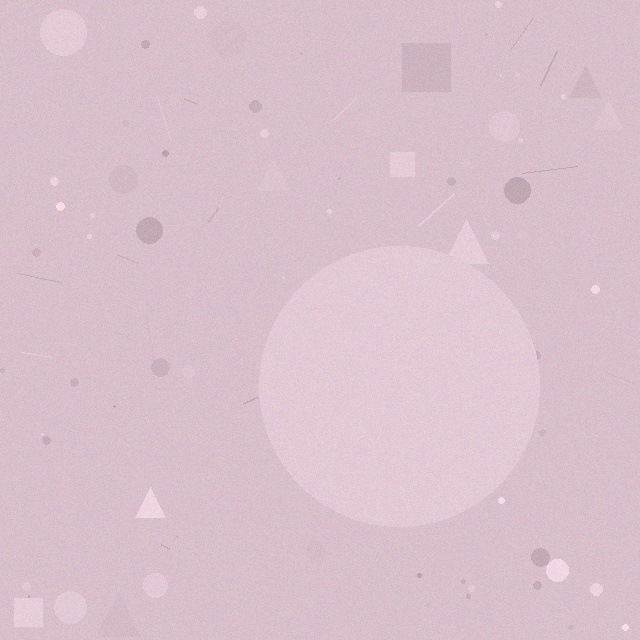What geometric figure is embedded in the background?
A circle is embedded in the background.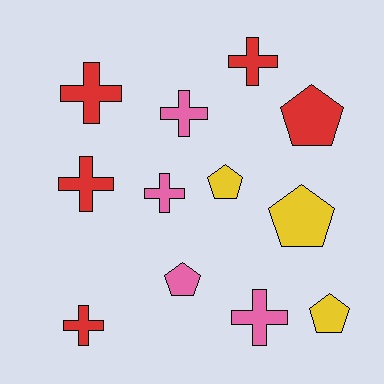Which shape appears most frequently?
Cross, with 7 objects.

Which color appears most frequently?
Red, with 5 objects.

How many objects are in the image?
There are 12 objects.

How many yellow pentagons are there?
There are 3 yellow pentagons.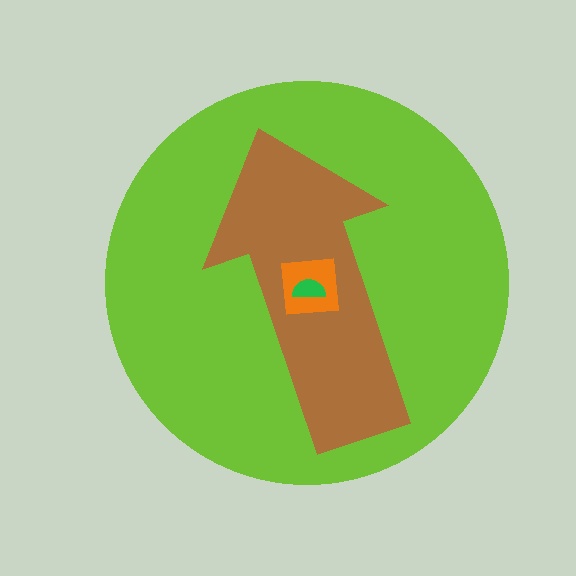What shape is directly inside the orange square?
The green semicircle.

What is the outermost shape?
The lime circle.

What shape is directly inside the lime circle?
The brown arrow.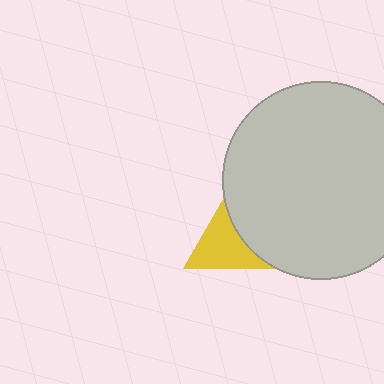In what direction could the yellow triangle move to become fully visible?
The yellow triangle could move left. That would shift it out from behind the light gray circle entirely.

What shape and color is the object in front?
The object in front is a light gray circle.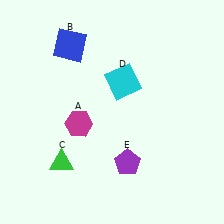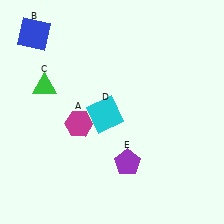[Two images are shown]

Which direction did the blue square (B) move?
The blue square (B) moved left.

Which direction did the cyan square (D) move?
The cyan square (D) moved down.